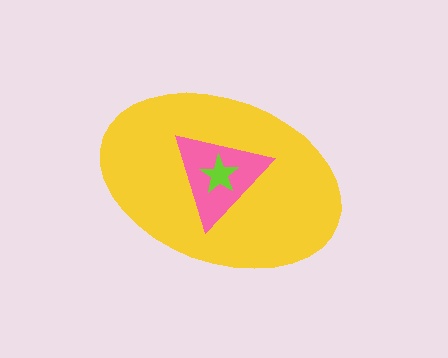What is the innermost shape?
The lime star.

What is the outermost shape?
The yellow ellipse.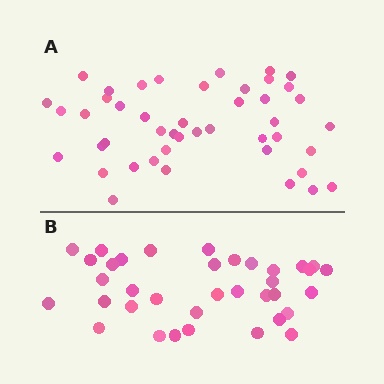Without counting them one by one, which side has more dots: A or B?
Region A (the top region) has more dots.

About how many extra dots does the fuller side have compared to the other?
Region A has roughly 8 or so more dots than region B.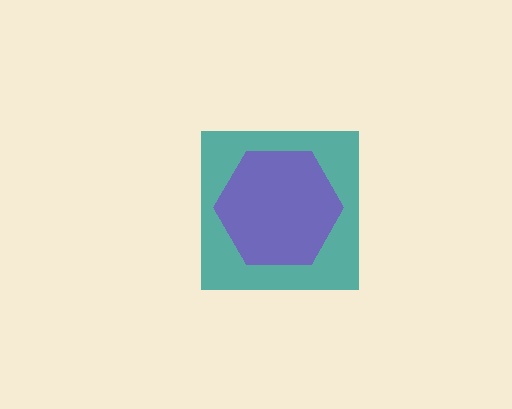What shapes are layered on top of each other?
The layered shapes are: a teal square, a purple hexagon.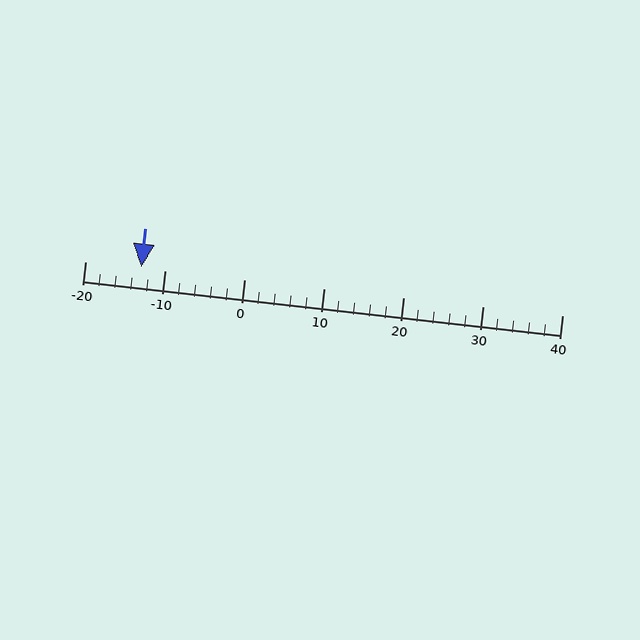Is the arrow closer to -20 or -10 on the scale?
The arrow is closer to -10.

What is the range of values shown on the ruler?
The ruler shows values from -20 to 40.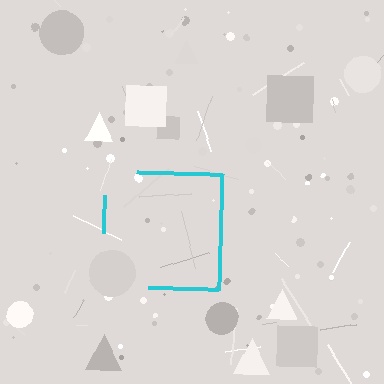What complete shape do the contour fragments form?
The contour fragments form a square.